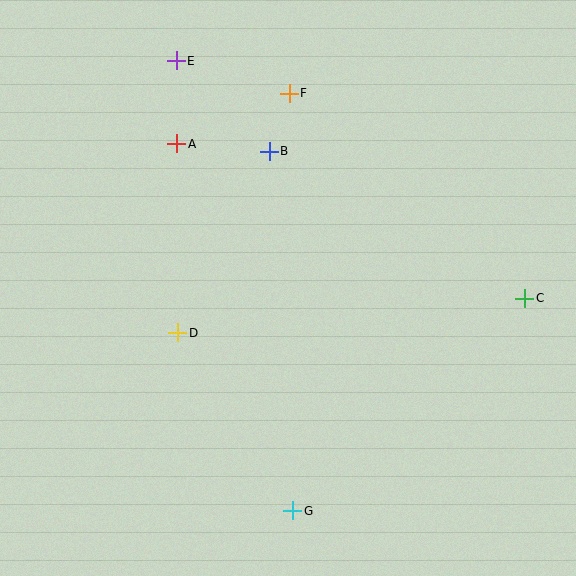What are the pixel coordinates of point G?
Point G is at (293, 511).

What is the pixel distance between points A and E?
The distance between A and E is 83 pixels.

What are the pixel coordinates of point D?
Point D is at (178, 333).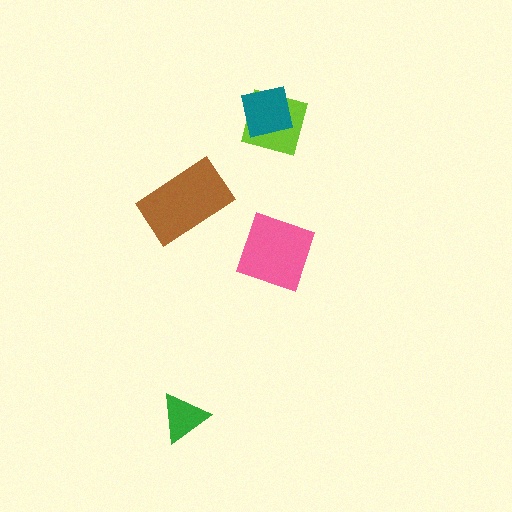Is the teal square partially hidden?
No, no other shape covers it.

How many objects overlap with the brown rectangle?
0 objects overlap with the brown rectangle.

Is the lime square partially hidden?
Yes, it is partially covered by another shape.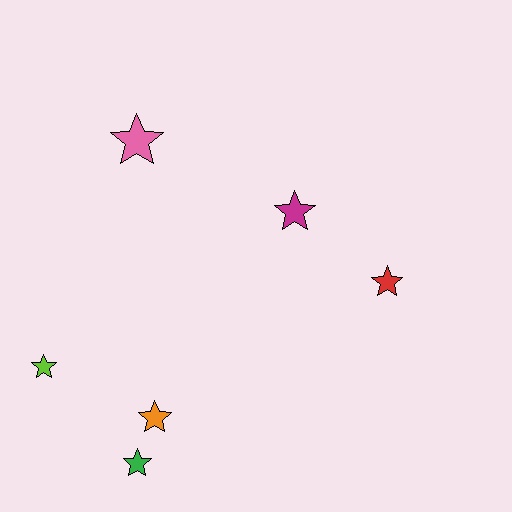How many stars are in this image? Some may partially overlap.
There are 6 stars.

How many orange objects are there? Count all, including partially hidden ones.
There is 1 orange object.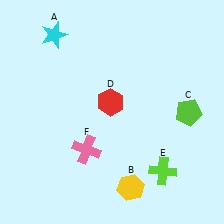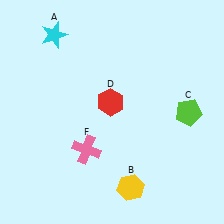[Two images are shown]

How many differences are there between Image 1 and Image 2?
There is 1 difference between the two images.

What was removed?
The lime cross (E) was removed in Image 2.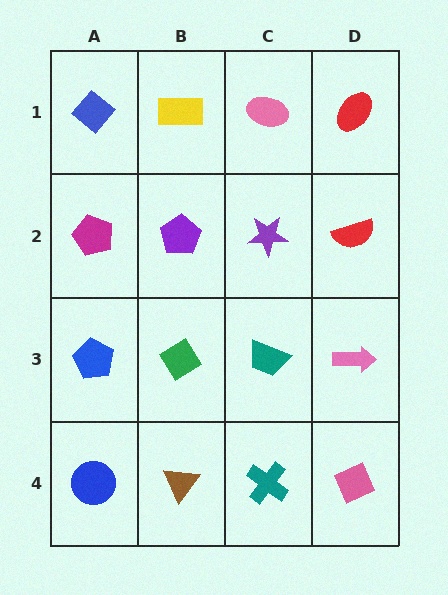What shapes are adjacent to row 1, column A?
A magenta pentagon (row 2, column A), a yellow rectangle (row 1, column B).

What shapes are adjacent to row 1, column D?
A red semicircle (row 2, column D), a pink ellipse (row 1, column C).